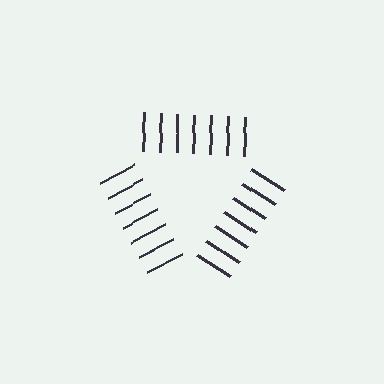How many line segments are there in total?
21 — 7 along each of the 3 edges.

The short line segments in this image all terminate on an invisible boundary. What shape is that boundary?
An illusory triangle — the line segments terminate on its edges but no continuous stroke is drawn.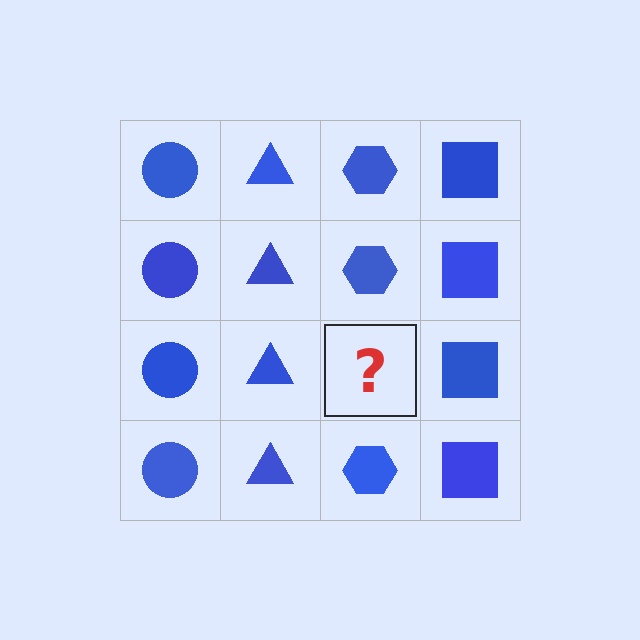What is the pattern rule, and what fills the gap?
The rule is that each column has a consistent shape. The gap should be filled with a blue hexagon.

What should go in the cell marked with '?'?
The missing cell should contain a blue hexagon.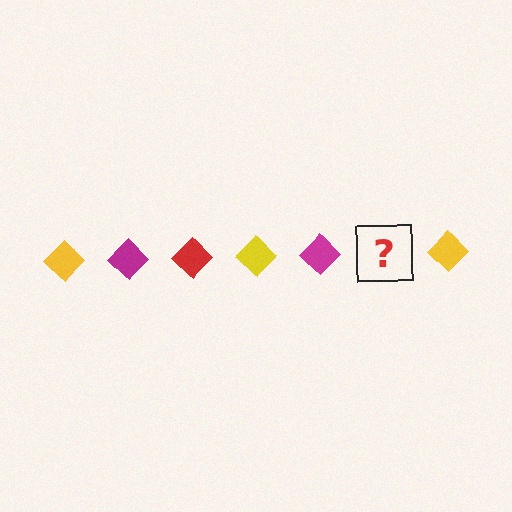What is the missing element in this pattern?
The missing element is a red diamond.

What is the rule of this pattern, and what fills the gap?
The rule is that the pattern cycles through yellow, magenta, red diamonds. The gap should be filled with a red diamond.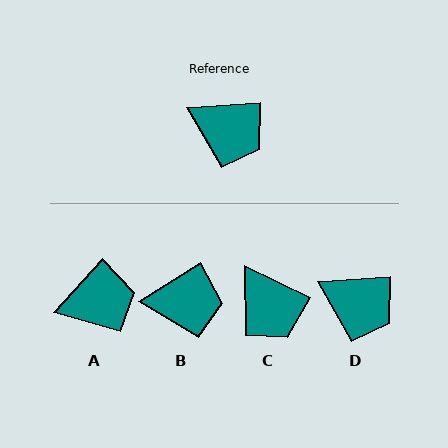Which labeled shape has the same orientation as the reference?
D.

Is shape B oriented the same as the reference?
No, it is off by about 29 degrees.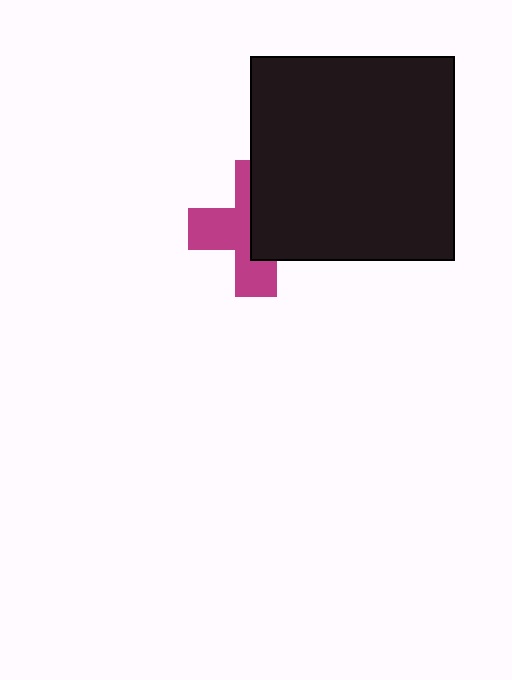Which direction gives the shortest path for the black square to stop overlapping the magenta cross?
Moving right gives the shortest separation.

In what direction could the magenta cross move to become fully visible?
The magenta cross could move left. That would shift it out from behind the black square entirely.